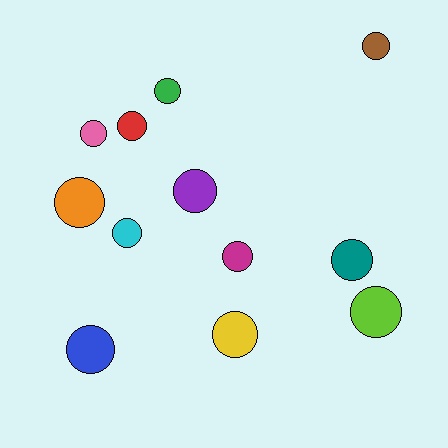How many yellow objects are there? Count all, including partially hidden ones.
There is 1 yellow object.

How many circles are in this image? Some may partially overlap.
There are 12 circles.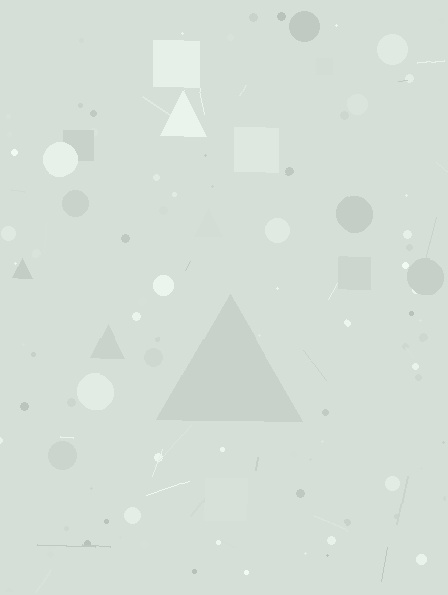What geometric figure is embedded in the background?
A triangle is embedded in the background.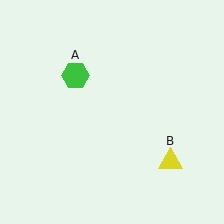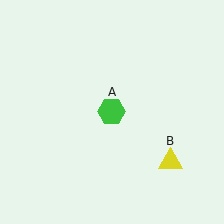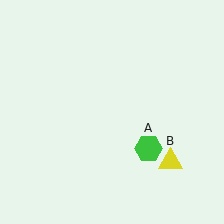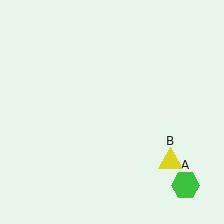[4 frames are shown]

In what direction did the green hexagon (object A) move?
The green hexagon (object A) moved down and to the right.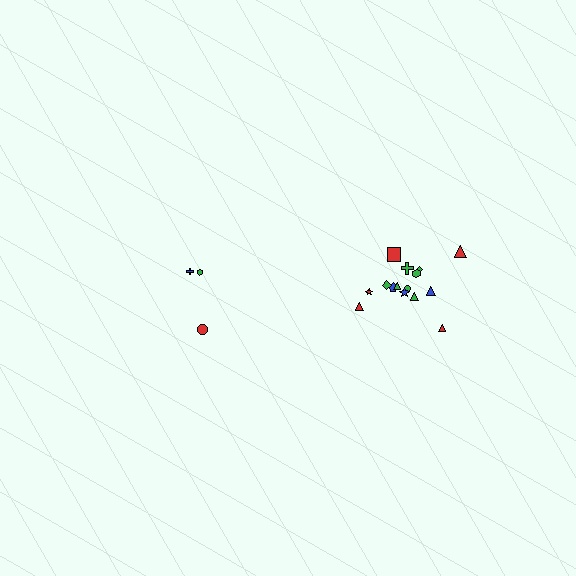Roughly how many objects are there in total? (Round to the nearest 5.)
Roughly 20 objects in total.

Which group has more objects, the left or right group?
The right group.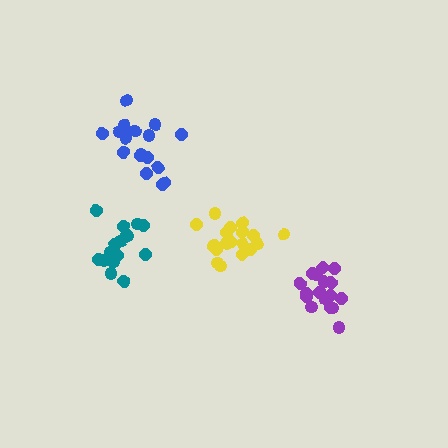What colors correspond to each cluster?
The clusters are colored: yellow, purple, teal, blue.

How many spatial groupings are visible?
There are 4 spatial groupings.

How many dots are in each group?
Group 1: 19 dots, Group 2: 18 dots, Group 3: 17 dots, Group 4: 18 dots (72 total).